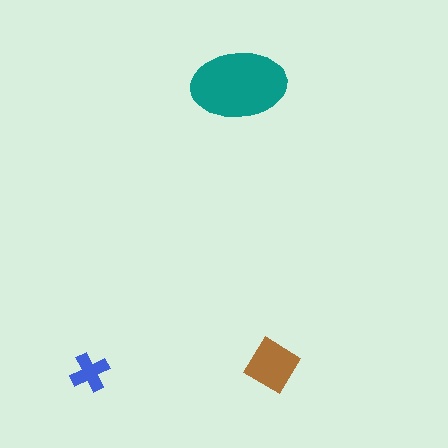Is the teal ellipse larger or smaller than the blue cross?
Larger.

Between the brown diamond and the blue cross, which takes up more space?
The brown diamond.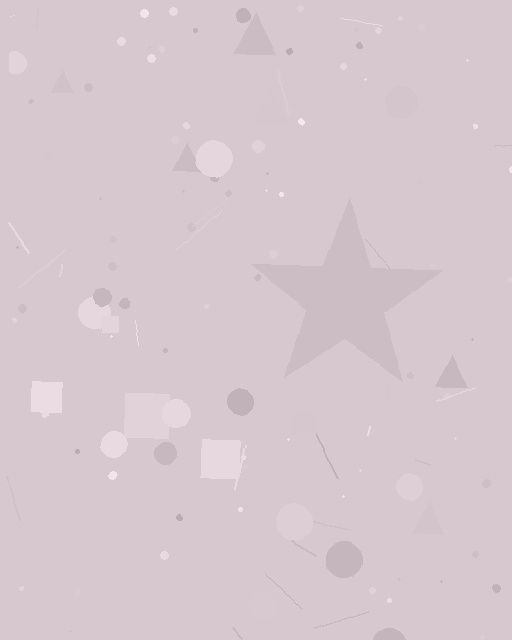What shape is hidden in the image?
A star is hidden in the image.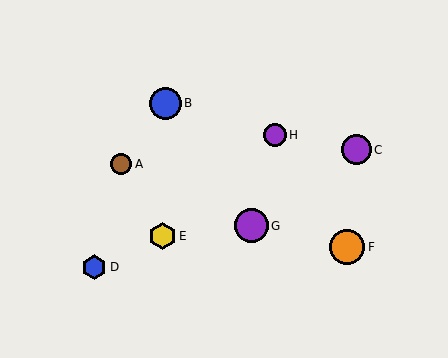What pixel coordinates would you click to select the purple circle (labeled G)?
Click at (251, 226) to select the purple circle G.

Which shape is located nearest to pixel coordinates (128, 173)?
The brown circle (labeled A) at (121, 164) is nearest to that location.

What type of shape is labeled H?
Shape H is a purple circle.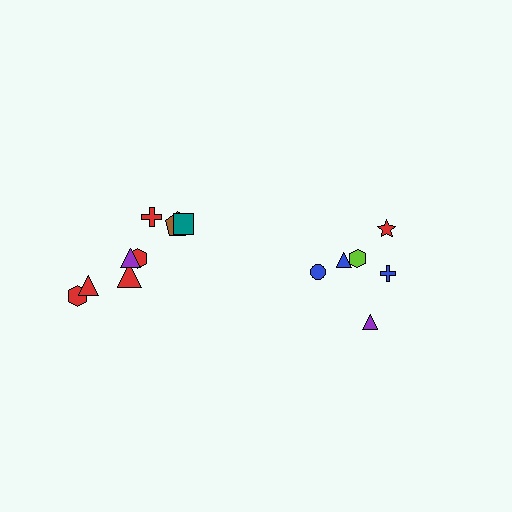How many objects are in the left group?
There are 8 objects.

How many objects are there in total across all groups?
There are 14 objects.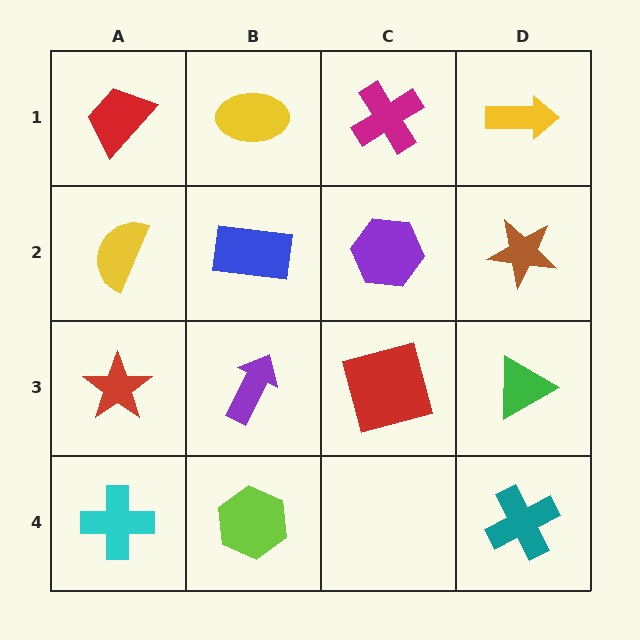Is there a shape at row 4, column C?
No, that cell is empty.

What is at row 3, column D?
A green triangle.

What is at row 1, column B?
A yellow ellipse.